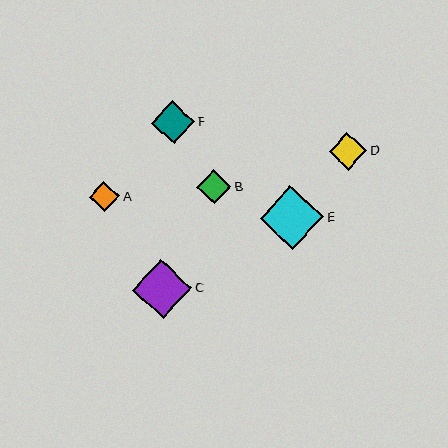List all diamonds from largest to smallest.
From largest to smallest: E, C, F, D, B, A.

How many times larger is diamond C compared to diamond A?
Diamond C is approximately 2.0 times the size of diamond A.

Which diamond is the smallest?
Diamond A is the smallest with a size of approximately 30 pixels.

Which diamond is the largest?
Diamond E is the largest with a size of approximately 64 pixels.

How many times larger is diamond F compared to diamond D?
Diamond F is approximately 1.2 times the size of diamond D.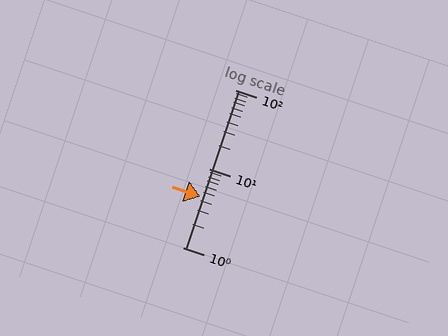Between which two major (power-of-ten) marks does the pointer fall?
The pointer is between 1 and 10.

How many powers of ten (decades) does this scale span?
The scale spans 2 decades, from 1 to 100.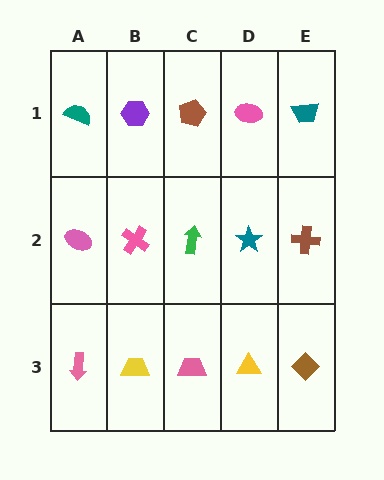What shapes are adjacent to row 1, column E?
A brown cross (row 2, column E), a pink ellipse (row 1, column D).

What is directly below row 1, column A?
A pink ellipse.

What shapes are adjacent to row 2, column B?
A purple hexagon (row 1, column B), a yellow trapezoid (row 3, column B), a pink ellipse (row 2, column A), a green arrow (row 2, column C).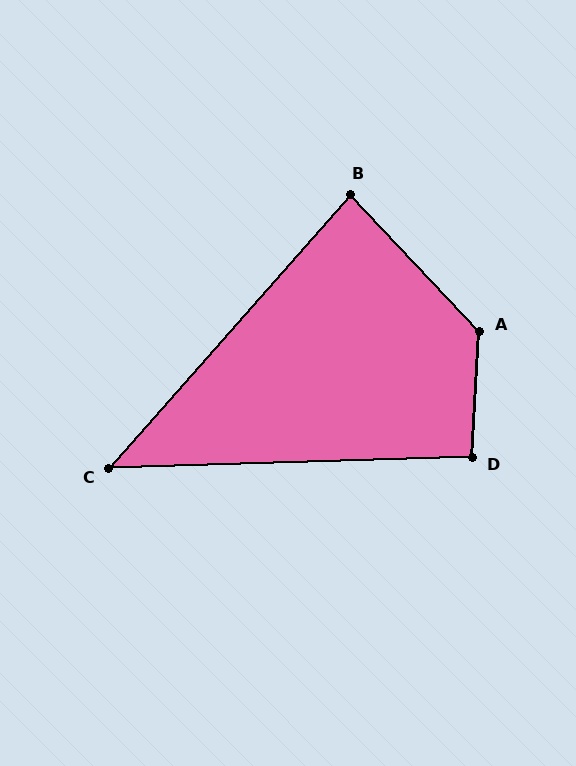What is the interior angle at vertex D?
Approximately 95 degrees (obtuse).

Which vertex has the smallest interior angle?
C, at approximately 47 degrees.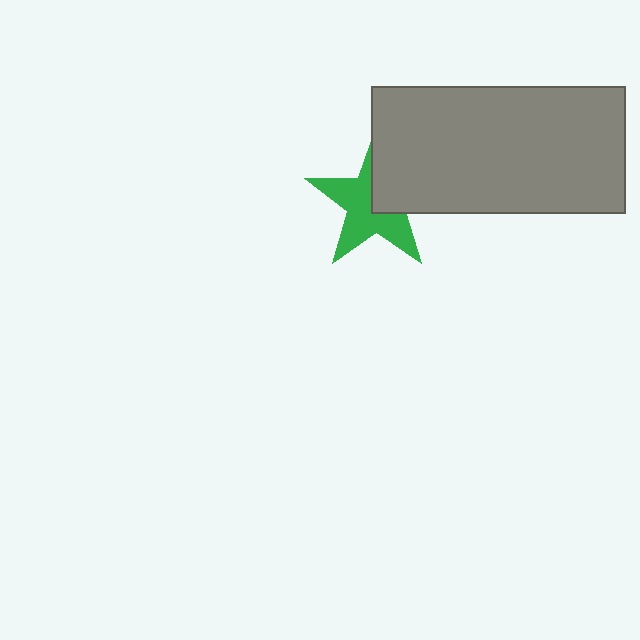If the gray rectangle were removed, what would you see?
You would see the complete green star.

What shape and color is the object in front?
The object in front is a gray rectangle.